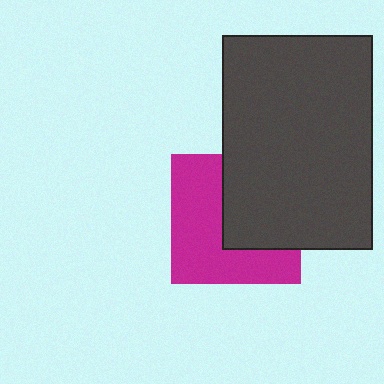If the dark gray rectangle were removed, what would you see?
You would see the complete magenta square.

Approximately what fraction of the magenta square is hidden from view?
Roughly 45% of the magenta square is hidden behind the dark gray rectangle.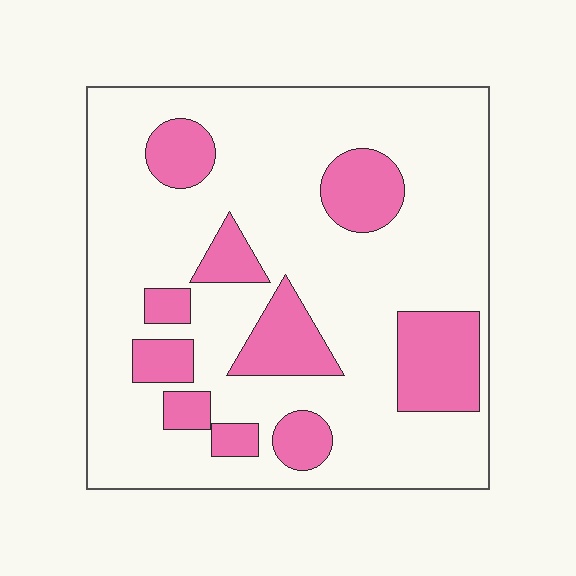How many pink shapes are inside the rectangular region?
10.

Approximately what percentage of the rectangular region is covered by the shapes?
Approximately 25%.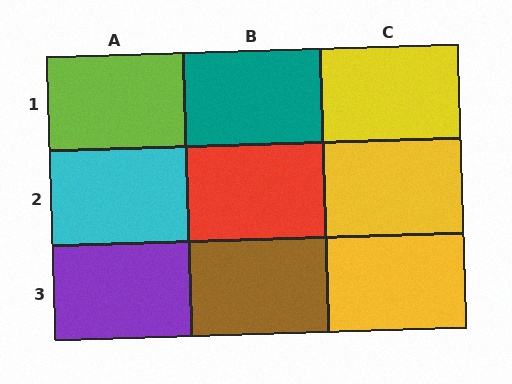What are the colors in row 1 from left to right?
Lime, teal, yellow.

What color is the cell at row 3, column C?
Yellow.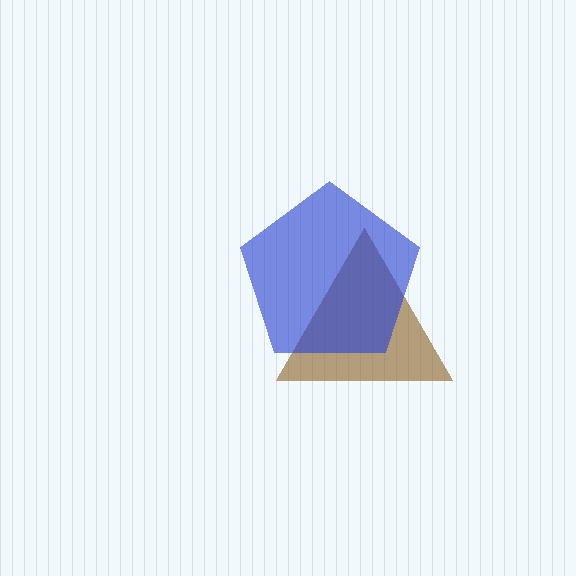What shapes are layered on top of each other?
The layered shapes are: a brown triangle, a blue pentagon.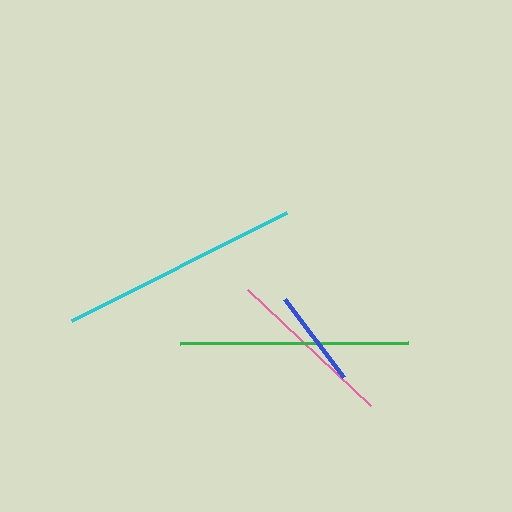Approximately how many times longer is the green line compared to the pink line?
The green line is approximately 1.4 times the length of the pink line.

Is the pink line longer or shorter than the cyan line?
The cyan line is longer than the pink line.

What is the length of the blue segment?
The blue segment is approximately 99 pixels long.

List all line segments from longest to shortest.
From longest to shortest: cyan, green, pink, blue.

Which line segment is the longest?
The cyan line is the longest at approximately 241 pixels.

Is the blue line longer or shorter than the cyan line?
The cyan line is longer than the blue line.